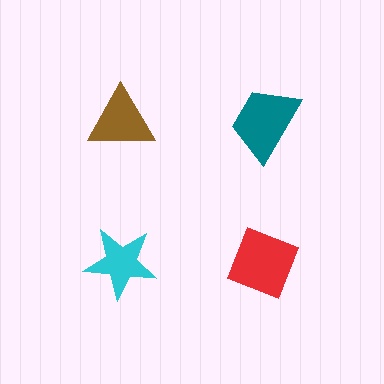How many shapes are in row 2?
2 shapes.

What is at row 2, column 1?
A cyan star.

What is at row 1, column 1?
A brown triangle.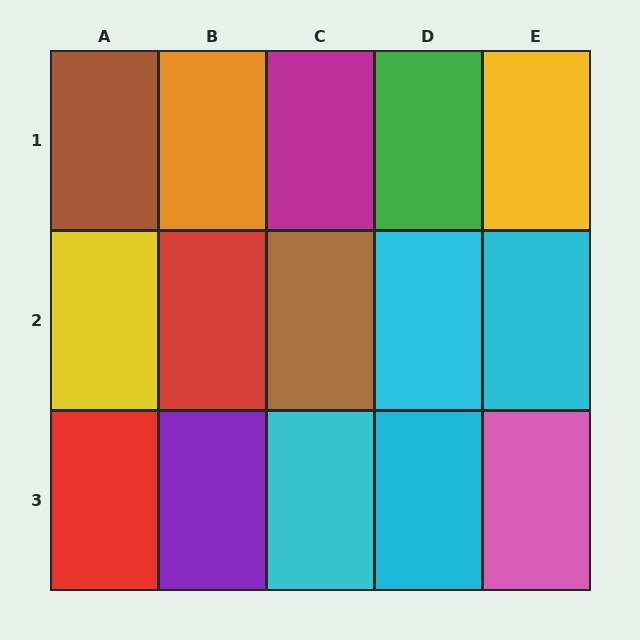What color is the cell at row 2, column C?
Brown.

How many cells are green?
1 cell is green.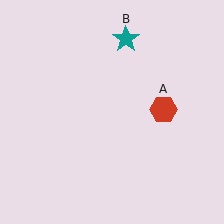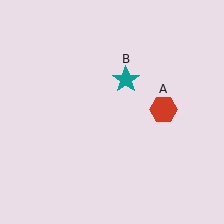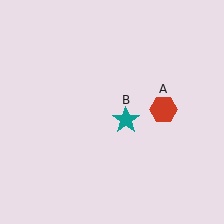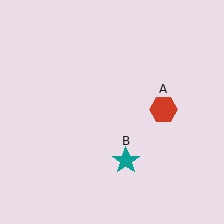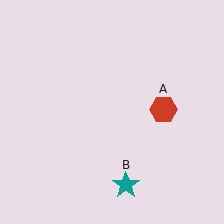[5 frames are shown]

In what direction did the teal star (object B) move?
The teal star (object B) moved down.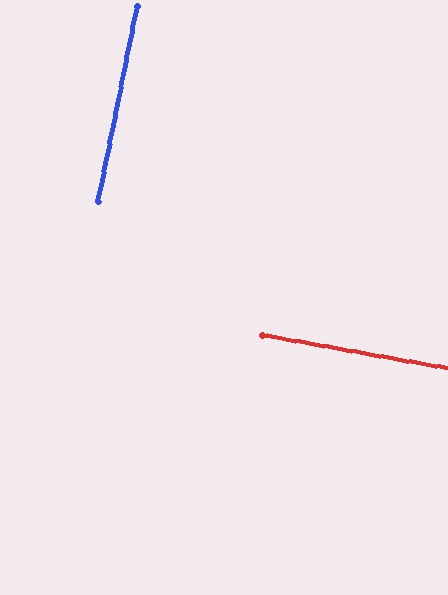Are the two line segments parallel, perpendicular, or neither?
Perpendicular — they meet at approximately 89°.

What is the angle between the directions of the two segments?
Approximately 89 degrees.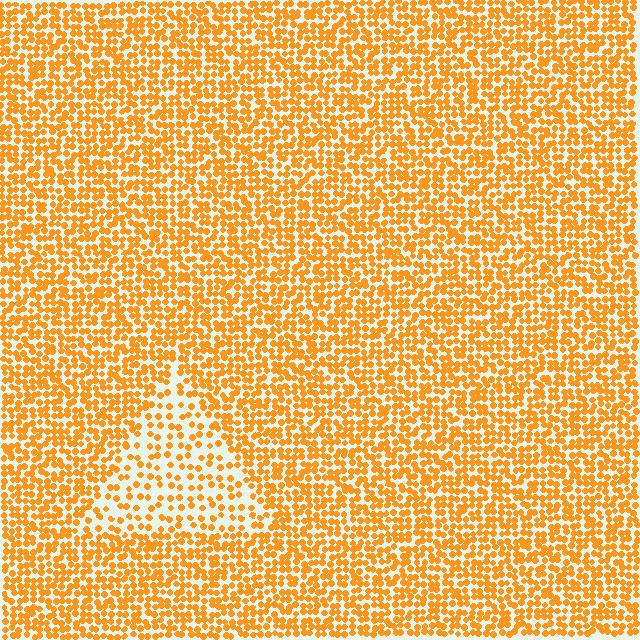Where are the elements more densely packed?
The elements are more densely packed outside the triangle boundary.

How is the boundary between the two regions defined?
The boundary is defined by a change in element density (approximately 2.1x ratio). All elements are the same color, size, and shape.